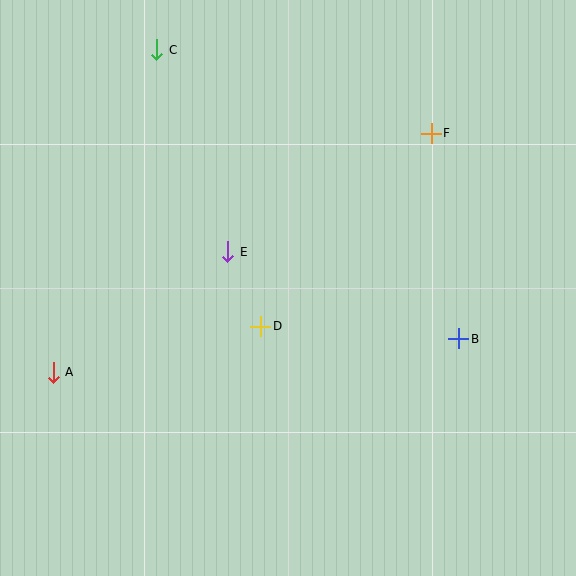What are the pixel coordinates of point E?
Point E is at (228, 252).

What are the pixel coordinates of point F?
Point F is at (431, 133).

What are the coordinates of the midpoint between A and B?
The midpoint between A and B is at (256, 355).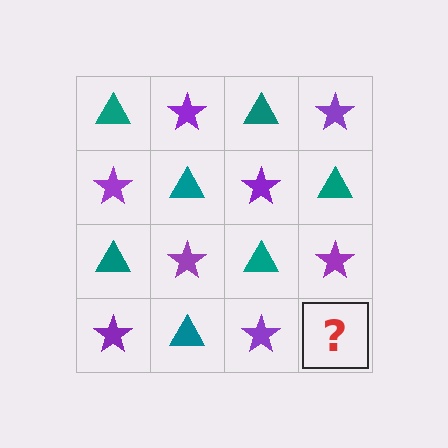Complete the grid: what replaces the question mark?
The question mark should be replaced with a teal triangle.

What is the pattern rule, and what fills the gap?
The rule is that it alternates teal triangle and purple star in a checkerboard pattern. The gap should be filled with a teal triangle.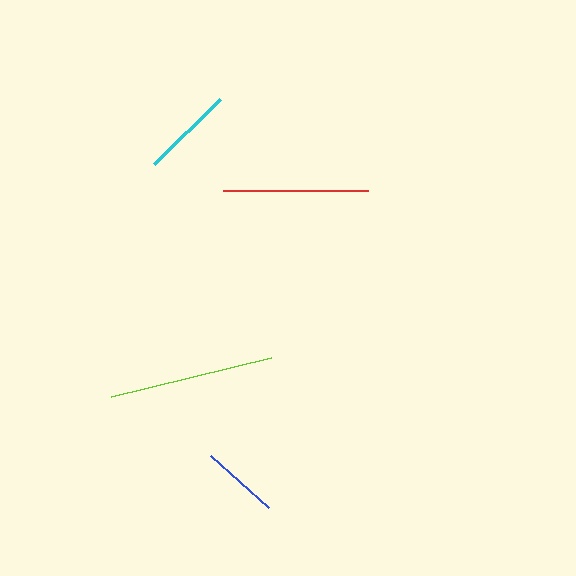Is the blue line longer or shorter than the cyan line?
The cyan line is longer than the blue line.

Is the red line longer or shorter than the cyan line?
The red line is longer than the cyan line.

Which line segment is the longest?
The lime line is the longest at approximately 164 pixels.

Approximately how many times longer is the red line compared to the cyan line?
The red line is approximately 1.6 times the length of the cyan line.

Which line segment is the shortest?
The blue line is the shortest at approximately 78 pixels.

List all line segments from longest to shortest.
From longest to shortest: lime, red, cyan, blue.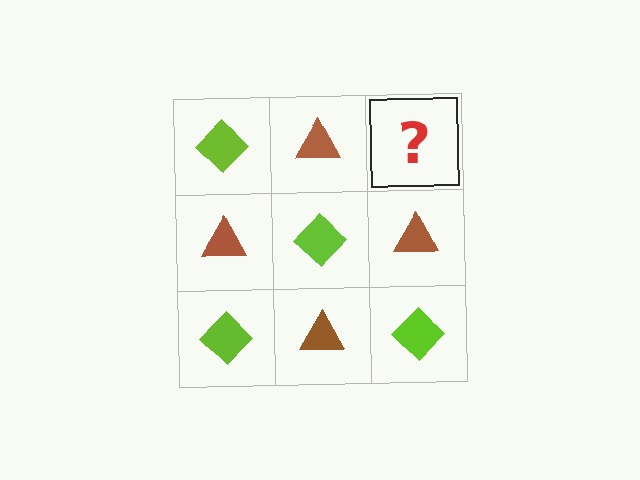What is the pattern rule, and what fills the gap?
The rule is that it alternates lime diamond and brown triangle in a checkerboard pattern. The gap should be filled with a lime diamond.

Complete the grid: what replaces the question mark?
The question mark should be replaced with a lime diamond.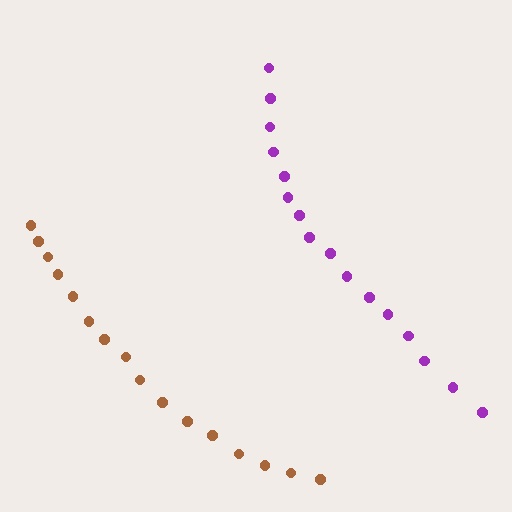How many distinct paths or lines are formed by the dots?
There are 2 distinct paths.